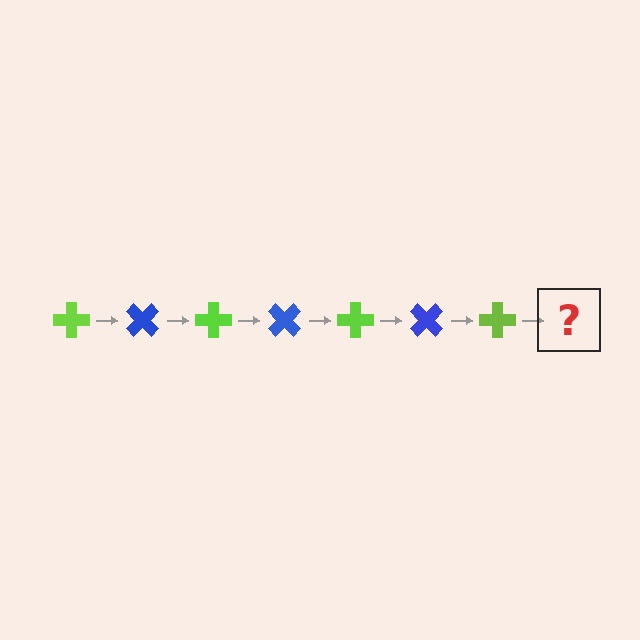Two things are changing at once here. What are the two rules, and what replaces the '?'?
The two rules are that it rotates 45 degrees each step and the color cycles through lime and blue. The '?' should be a blue cross, rotated 315 degrees from the start.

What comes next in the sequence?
The next element should be a blue cross, rotated 315 degrees from the start.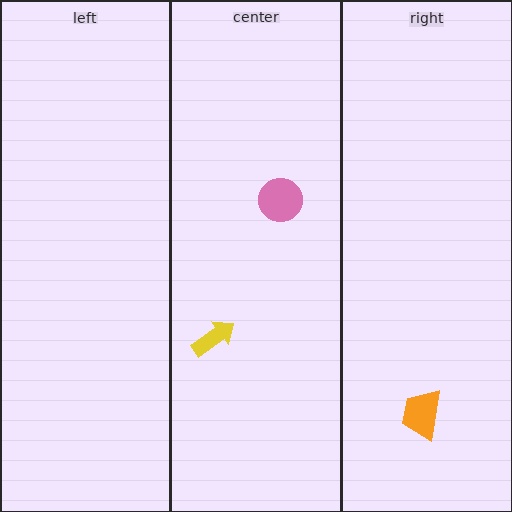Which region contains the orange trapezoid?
The right region.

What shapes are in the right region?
The orange trapezoid.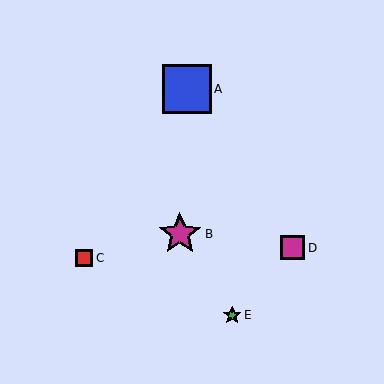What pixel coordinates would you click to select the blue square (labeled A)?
Click at (187, 89) to select the blue square A.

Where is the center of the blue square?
The center of the blue square is at (187, 89).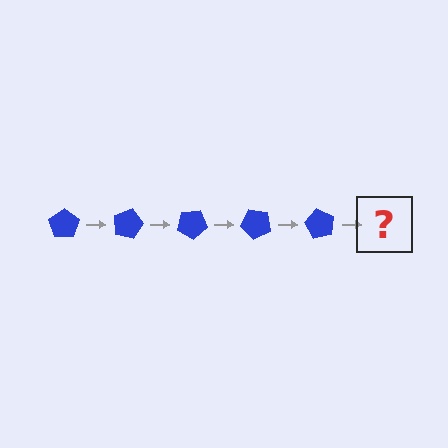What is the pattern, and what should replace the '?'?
The pattern is that the pentagon rotates 15 degrees each step. The '?' should be a blue pentagon rotated 75 degrees.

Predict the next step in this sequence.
The next step is a blue pentagon rotated 75 degrees.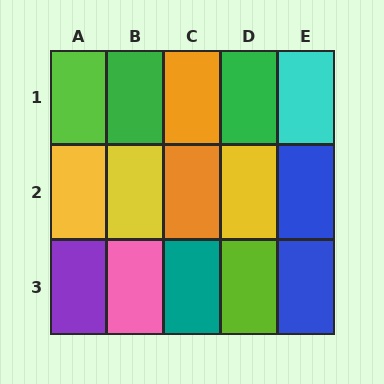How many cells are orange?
2 cells are orange.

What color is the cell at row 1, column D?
Green.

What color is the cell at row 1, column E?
Cyan.